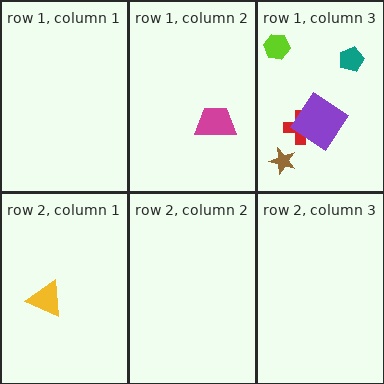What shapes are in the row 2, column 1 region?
The yellow triangle.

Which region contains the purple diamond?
The row 1, column 3 region.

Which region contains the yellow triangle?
The row 2, column 1 region.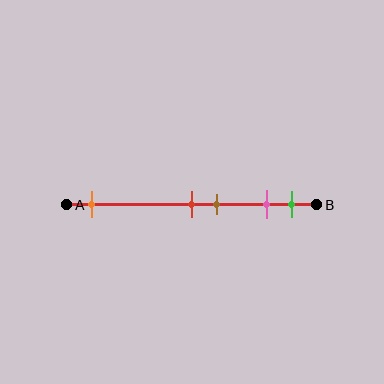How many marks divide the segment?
There are 5 marks dividing the segment.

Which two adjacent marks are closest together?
The red and brown marks are the closest adjacent pair.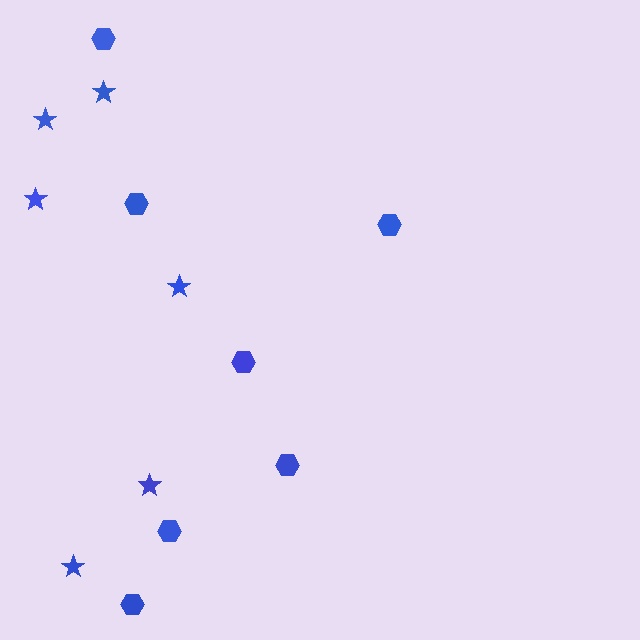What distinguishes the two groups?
There are 2 groups: one group of stars (6) and one group of hexagons (7).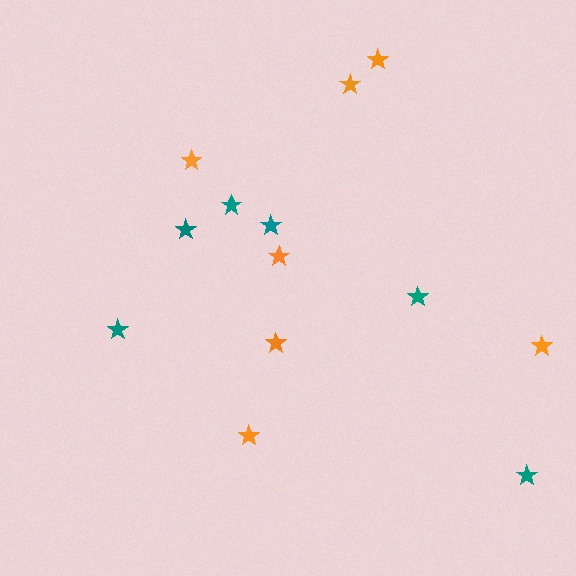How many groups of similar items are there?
There are 2 groups: one group of teal stars (6) and one group of orange stars (7).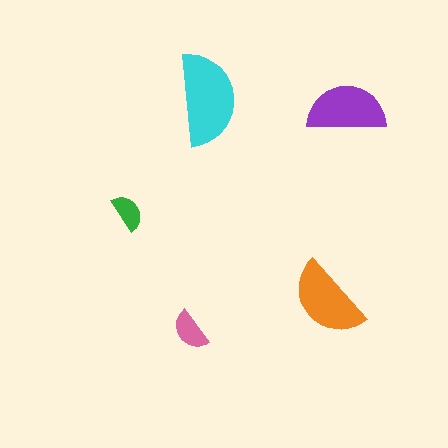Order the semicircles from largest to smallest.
the cyan one, the orange one, the purple one, the pink one, the green one.